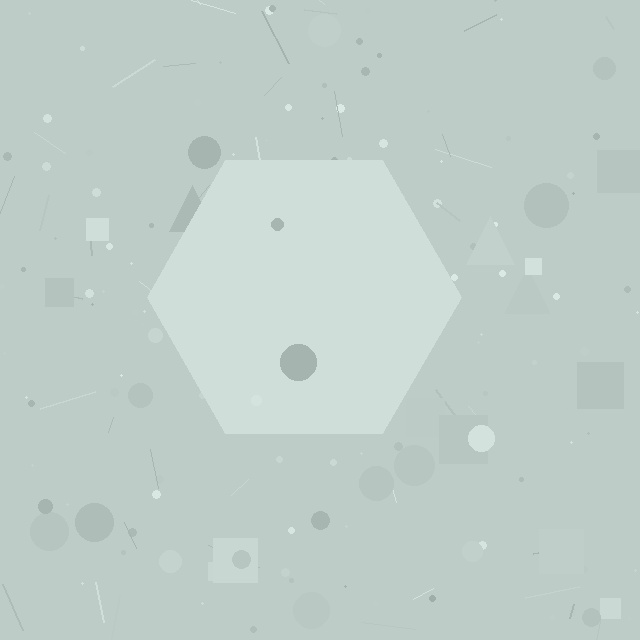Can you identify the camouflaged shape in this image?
The camouflaged shape is a hexagon.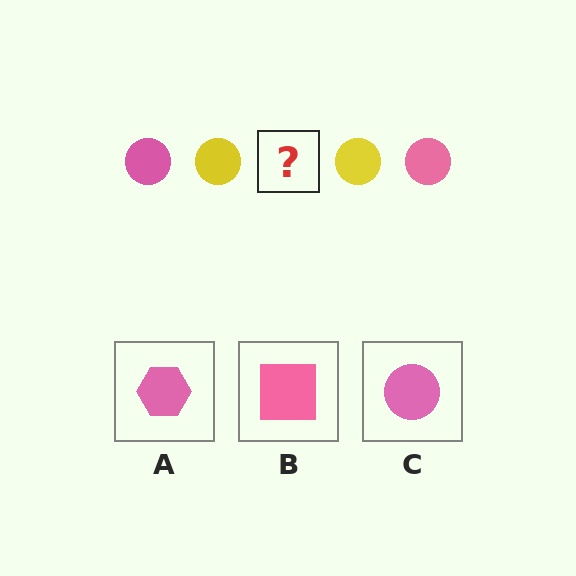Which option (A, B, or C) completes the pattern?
C.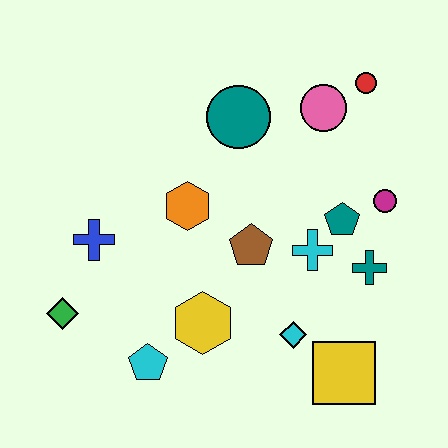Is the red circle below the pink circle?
No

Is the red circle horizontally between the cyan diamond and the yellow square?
No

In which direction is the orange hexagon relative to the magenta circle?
The orange hexagon is to the left of the magenta circle.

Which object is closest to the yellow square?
The cyan diamond is closest to the yellow square.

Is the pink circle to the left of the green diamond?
No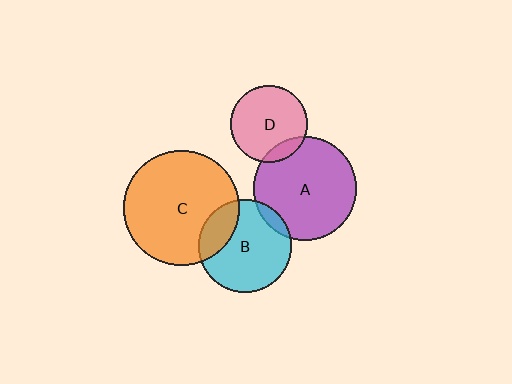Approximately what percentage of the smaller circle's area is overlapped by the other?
Approximately 5%.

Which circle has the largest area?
Circle C (orange).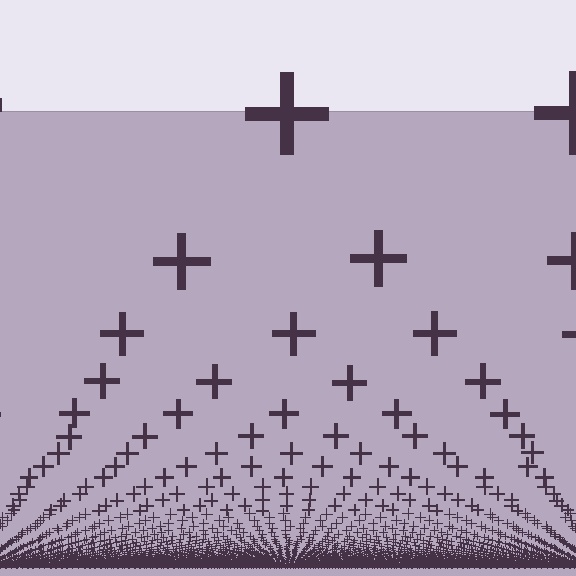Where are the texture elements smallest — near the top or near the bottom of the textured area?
Near the bottom.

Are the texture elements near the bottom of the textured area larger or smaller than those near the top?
Smaller. The gradient is inverted — elements near the bottom are smaller and denser.